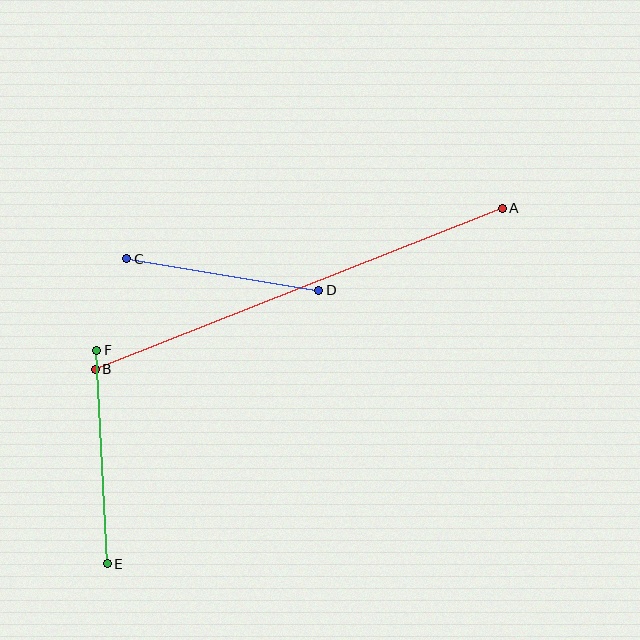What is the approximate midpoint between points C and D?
The midpoint is at approximately (223, 275) pixels.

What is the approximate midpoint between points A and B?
The midpoint is at approximately (299, 289) pixels.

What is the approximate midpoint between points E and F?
The midpoint is at approximately (102, 457) pixels.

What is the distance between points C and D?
The distance is approximately 195 pixels.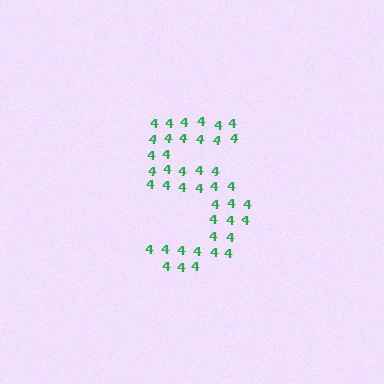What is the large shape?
The large shape is the digit 5.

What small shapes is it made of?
It is made of small digit 4's.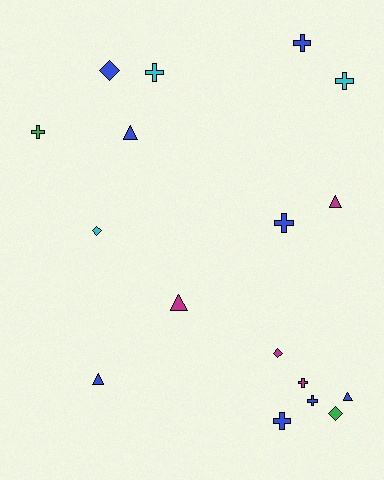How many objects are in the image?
There are 17 objects.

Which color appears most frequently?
Blue, with 8 objects.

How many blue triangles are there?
There are 3 blue triangles.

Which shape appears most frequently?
Cross, with 8 objects.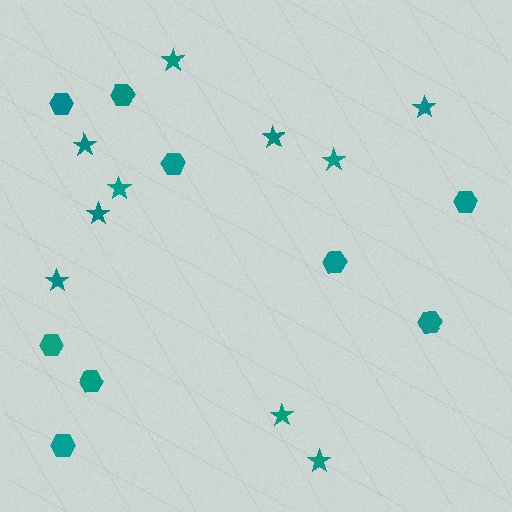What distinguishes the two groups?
There are 2 groups: one group of stars (10) and one group of hexagons (9).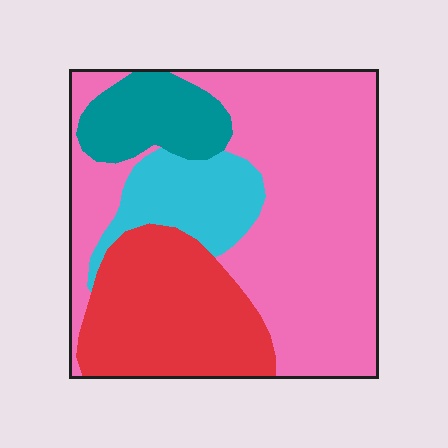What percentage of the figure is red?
Red covers 24% of the figure.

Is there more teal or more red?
Red.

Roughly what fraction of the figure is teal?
Teal takes up less than a sixth of the figure.